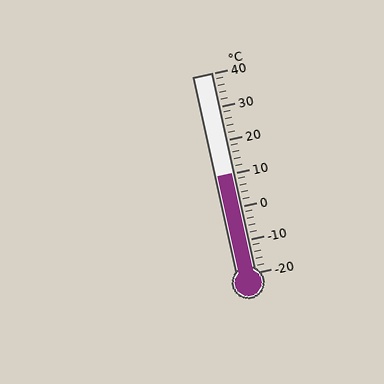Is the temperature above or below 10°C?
The temperature is at 10°C.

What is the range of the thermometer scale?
The thermometer scale ranges from -20°C to 40°C.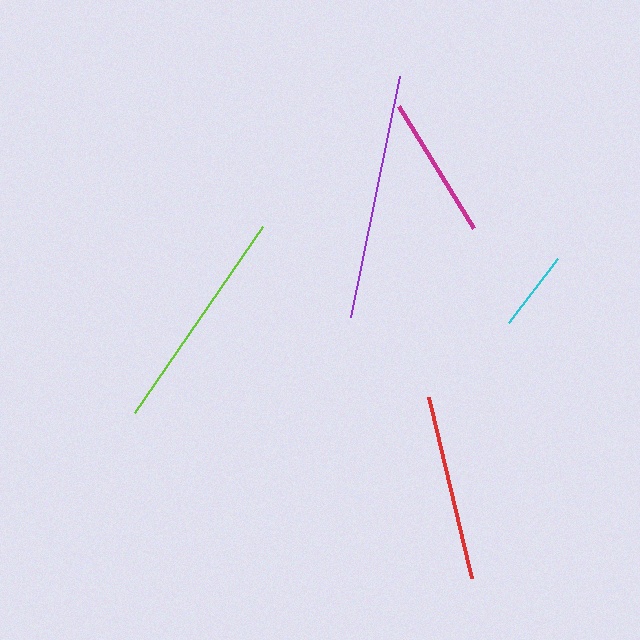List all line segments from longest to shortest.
From longest to shortest: purple, lime, red, magenta, cyan.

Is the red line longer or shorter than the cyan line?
The red line is longer than the cyan line.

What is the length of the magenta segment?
The magenta segment is approximately 144 pixels long.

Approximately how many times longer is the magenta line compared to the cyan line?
The magenta line is approximately 1.8 times the length of the cyan line.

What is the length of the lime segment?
The lime segment is approximately 225 pixels long.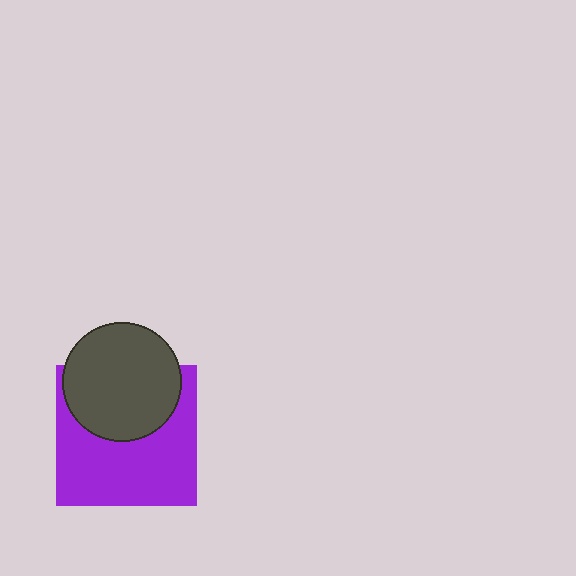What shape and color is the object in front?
The object in front is a dark gray circle.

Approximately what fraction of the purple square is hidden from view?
Roughly 38% of the purple square is hidden behind the dark gray circle.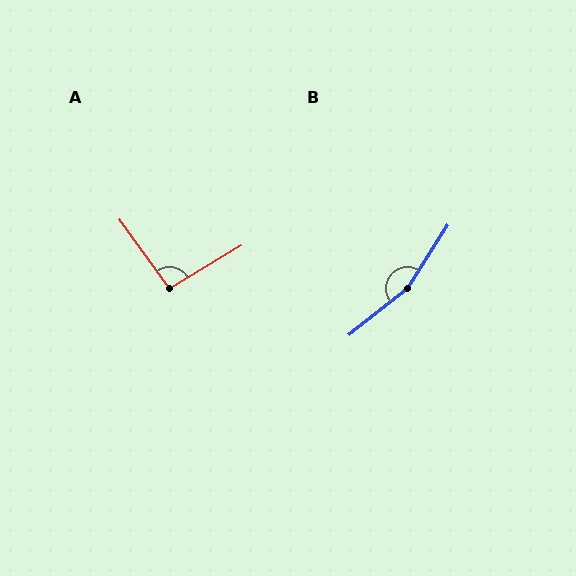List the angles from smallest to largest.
A (95°), B (161°).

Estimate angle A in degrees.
Approximately 95 degrees.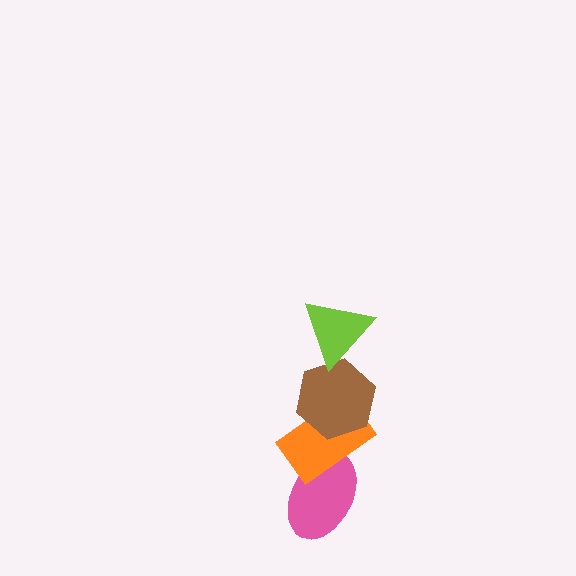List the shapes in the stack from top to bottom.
From top to bottom: the lime triangle, the brown hexagon, the orange rectangle, the pink ellipse.